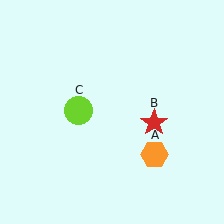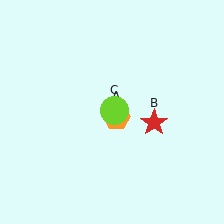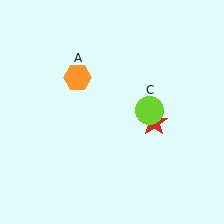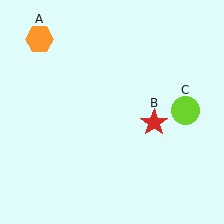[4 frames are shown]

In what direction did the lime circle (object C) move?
The lime circle (object C) moved right.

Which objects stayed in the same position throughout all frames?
Red star (object B) remained stationary.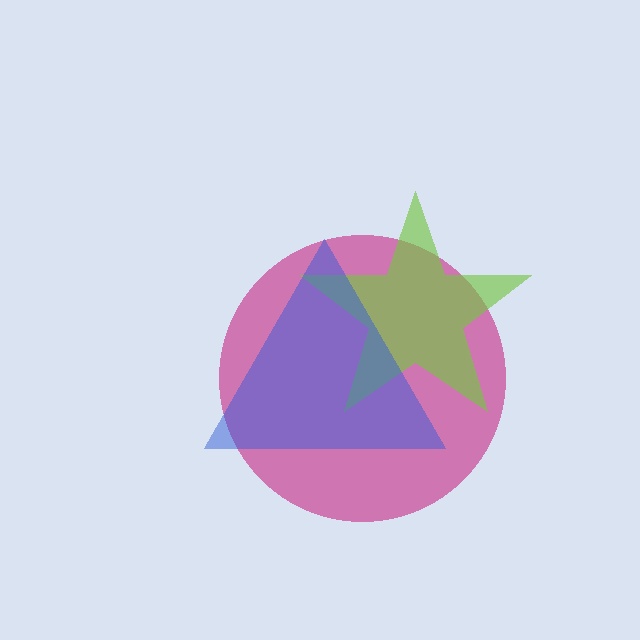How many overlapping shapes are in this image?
There are 3 overlapping shapes in the image.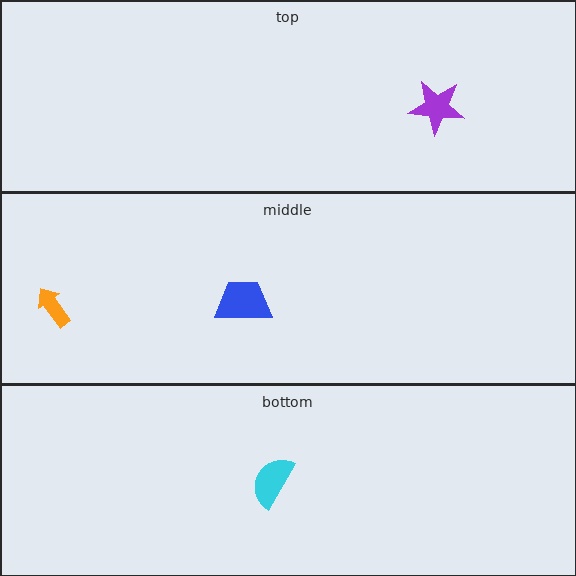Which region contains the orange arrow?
The middle region.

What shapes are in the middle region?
The orange arrow, the blue trapezoid.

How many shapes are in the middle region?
2.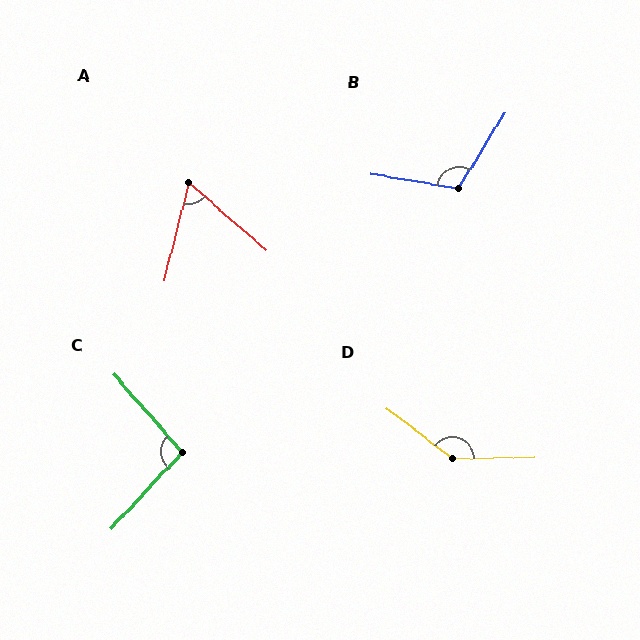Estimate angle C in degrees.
Approximately 96 degrees.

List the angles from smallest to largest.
A (63°), C (96°), B (112°), D (142°).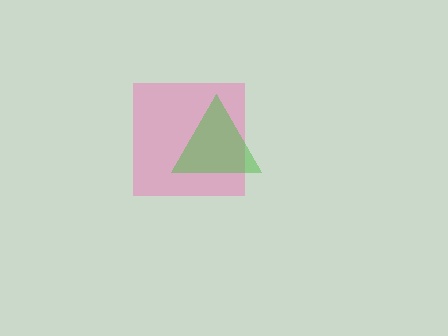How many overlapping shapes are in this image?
There are 2 overlapping shapes in the image.